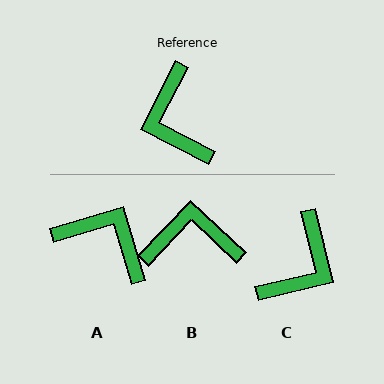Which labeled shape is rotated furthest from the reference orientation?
A, about 136 degrees away.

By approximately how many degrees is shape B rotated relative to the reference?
Approximately 106 degrees clockwise.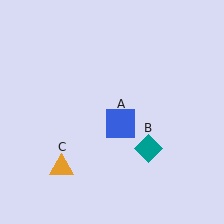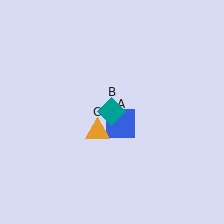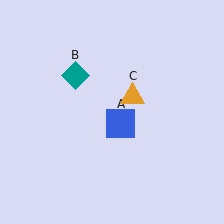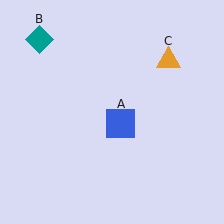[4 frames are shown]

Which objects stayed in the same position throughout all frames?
Blue square (object A) remained stationary.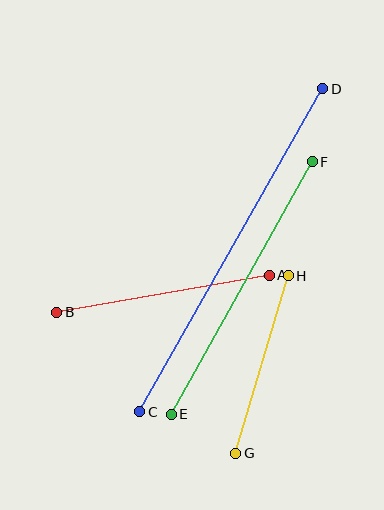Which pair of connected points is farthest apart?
Points C and D are farthest apart.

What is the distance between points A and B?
The distance is approximately 215 pixels.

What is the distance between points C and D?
The distance is approximately 371 pixels.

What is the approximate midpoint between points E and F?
The midpoint is at approximately (242, 288) pixels.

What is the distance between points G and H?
The distance is approximately 185 pixels.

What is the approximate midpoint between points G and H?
The midpoint is at approximately (262, 364) pixels.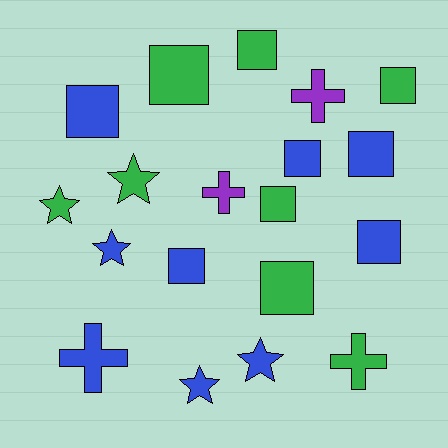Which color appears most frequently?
Blue, with 9 objects.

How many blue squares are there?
There are 5 blue squares.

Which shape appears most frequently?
Square, with 10 objects.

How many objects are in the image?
There are 19 objects.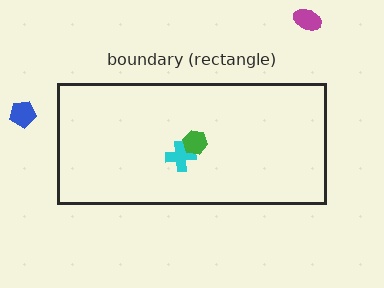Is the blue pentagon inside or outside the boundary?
Outside.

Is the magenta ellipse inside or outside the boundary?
Outside.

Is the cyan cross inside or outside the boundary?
Inside.